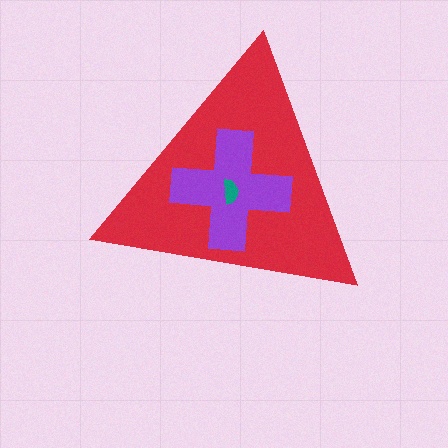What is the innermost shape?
The teal semicircle.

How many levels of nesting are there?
3.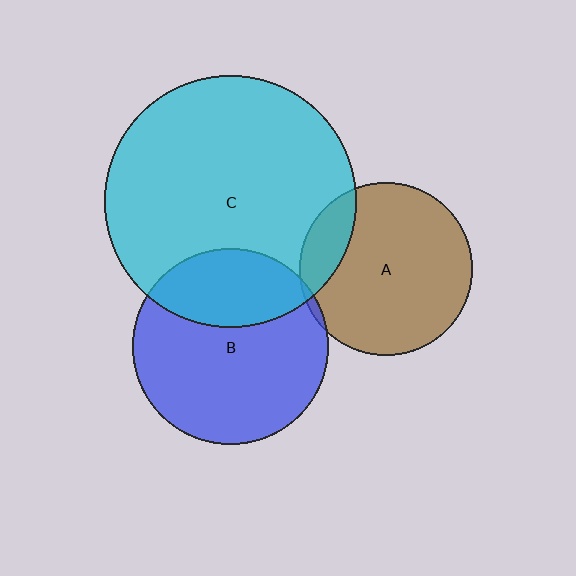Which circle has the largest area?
Circle C (cyan).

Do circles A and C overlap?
Yes.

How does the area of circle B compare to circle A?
Approximately 1.3 times.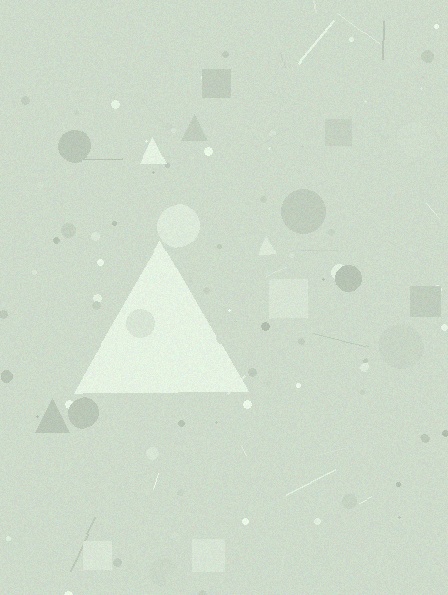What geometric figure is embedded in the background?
A triangle is embedded in the background.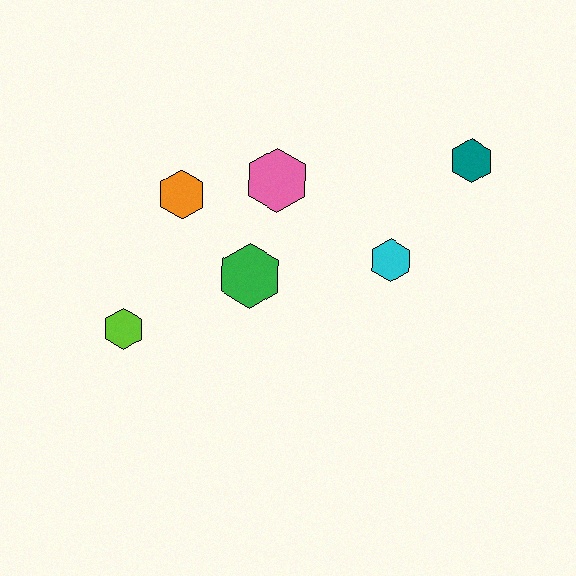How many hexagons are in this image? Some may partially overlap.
There are 6 hexagons.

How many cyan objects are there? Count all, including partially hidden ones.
There is 1 cyan object.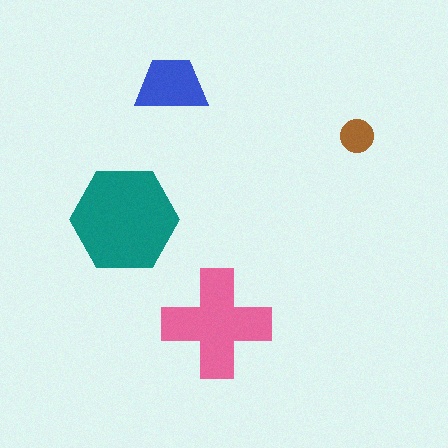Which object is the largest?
The teal hexagon.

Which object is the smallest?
The brown circle.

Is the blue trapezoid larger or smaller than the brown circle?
Larger.